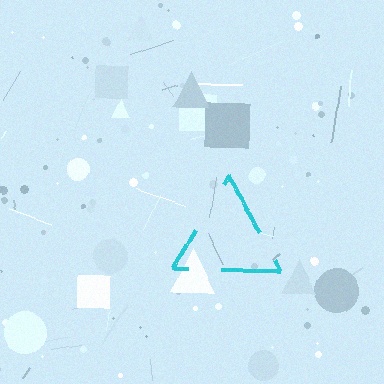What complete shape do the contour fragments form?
The contour fragments form a triangle.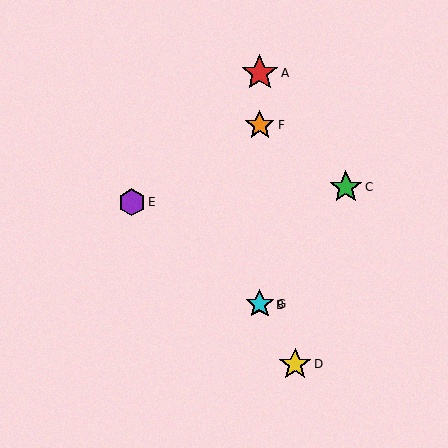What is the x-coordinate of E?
Object E is at x≈132.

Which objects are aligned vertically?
Objects A, B, F, G are aligned vertically.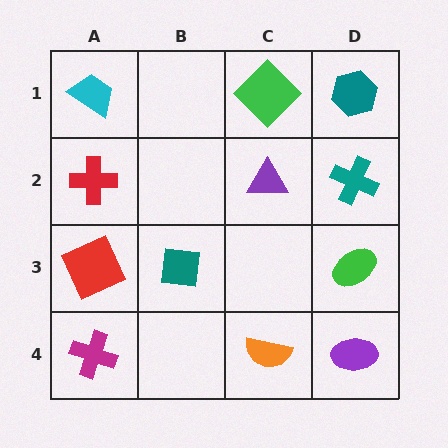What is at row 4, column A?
A magenta cross.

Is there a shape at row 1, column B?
No, that cell is empty.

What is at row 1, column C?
A green diamond.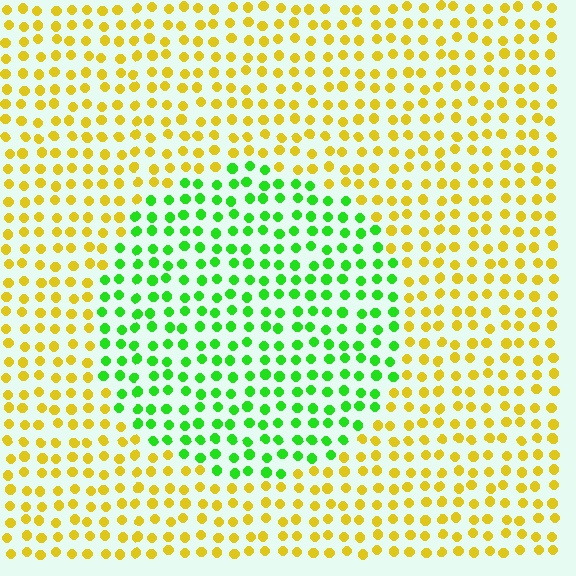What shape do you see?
I see a circle.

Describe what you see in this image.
The image is filled with small yellow elements in a uniform arrangement. A circle-shaped region is visible where the elements are tinted to a slightly different hue, forming a subtle color boundary.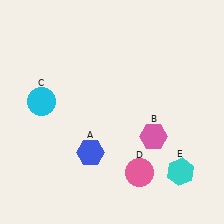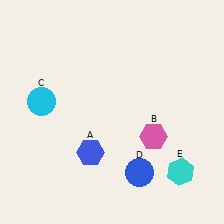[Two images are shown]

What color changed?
The circle (D) changed from pink in Image 1 to blue in Image 2.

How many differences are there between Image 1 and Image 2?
There is 1 difference between the two images.